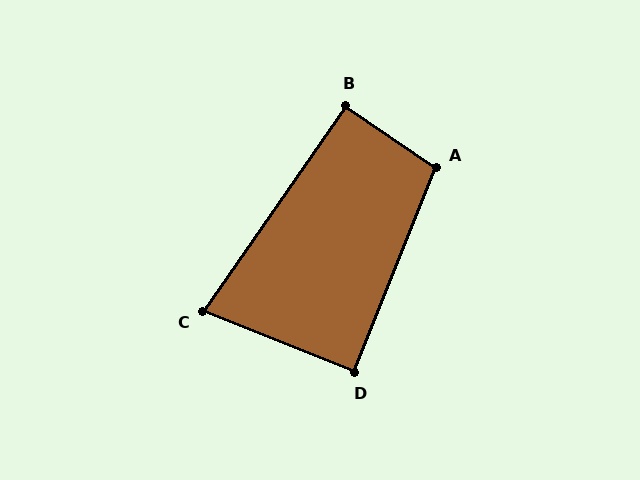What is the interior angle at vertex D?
Approximately 90 degrees (approximately right).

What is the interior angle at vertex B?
Approximately 90 degrees (approximately right).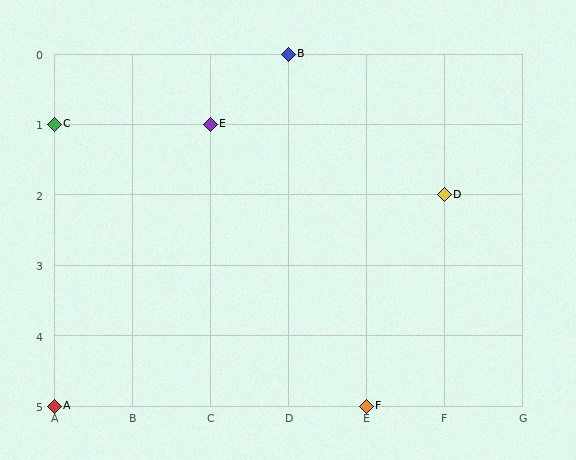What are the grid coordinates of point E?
Point E is at grid coordinates (C, 1).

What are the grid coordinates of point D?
Point D is at grid coordinates (F, 2).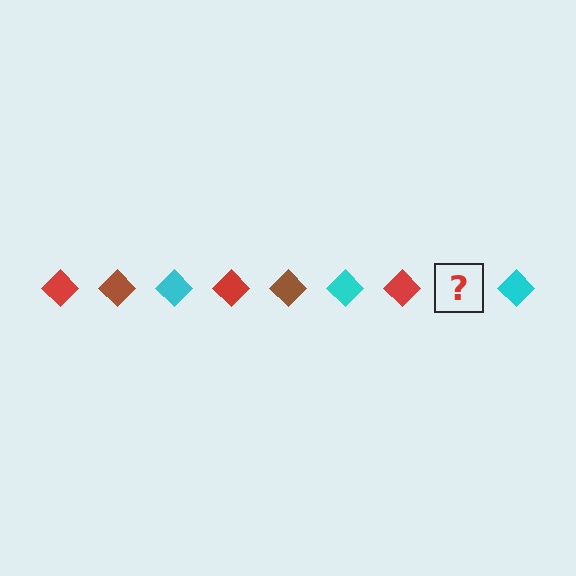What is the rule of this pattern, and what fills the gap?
The rule is that the pattern cycles through red, brown, cyan diamonds. The gap should be filled with a brown diamond.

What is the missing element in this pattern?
The missing element is a brown diamond.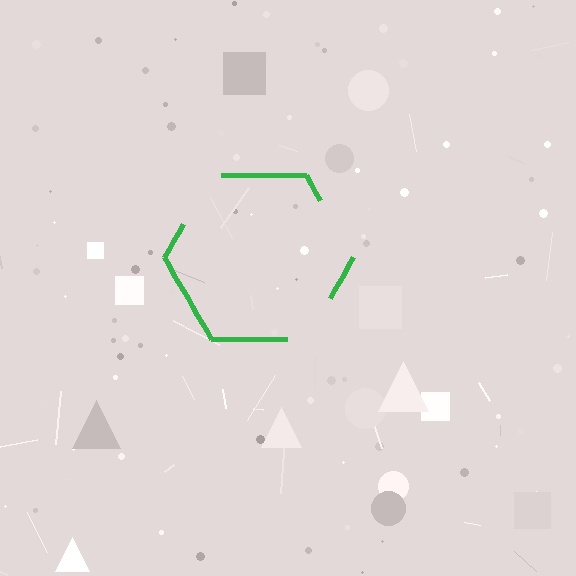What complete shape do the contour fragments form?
The contour fragments form a hexagon.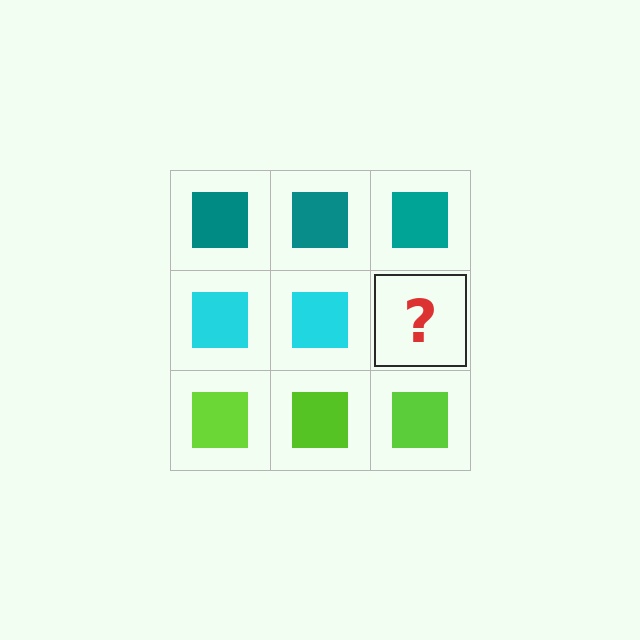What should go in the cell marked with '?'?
The missing cell should contain a cyan square.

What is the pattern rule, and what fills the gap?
The rule is that each row has a consistent color. The gap should be filled with a cyan square.